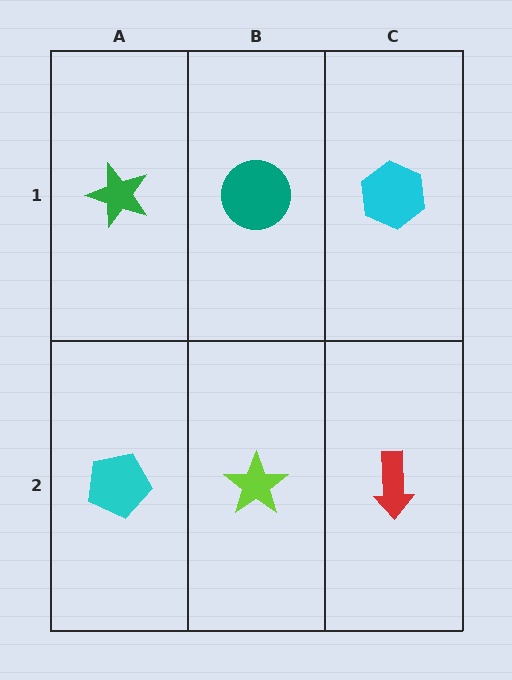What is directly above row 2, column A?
A green star.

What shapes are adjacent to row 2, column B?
A teal circle (row 1, column B), a cyan pentagon (row 2, column A), a red arrow (row 2, column C).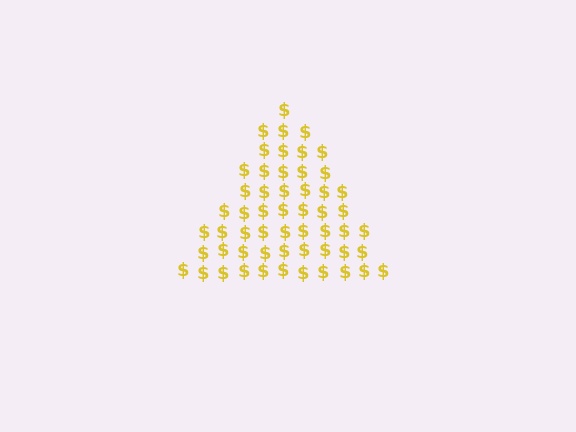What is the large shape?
The large shape is a triangle.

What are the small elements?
The small elements are dollar signs.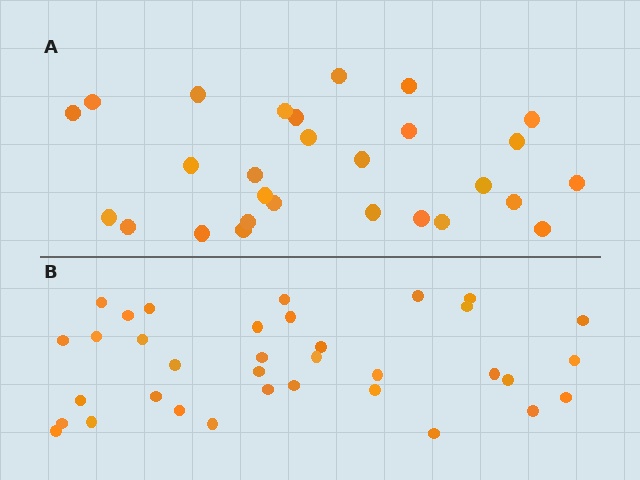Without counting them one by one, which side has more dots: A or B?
Region B (the bottom region) has more dots.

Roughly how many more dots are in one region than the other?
Region B has roughly 8 or so more dots than region A.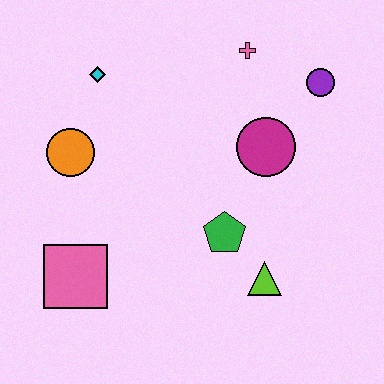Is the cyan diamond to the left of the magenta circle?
Yes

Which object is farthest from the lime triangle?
The cyan diamond is farthest from the lime triangle.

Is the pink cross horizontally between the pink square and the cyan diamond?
No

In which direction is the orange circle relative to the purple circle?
The orange circle is to the left of the purple circle.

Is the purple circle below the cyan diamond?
Yes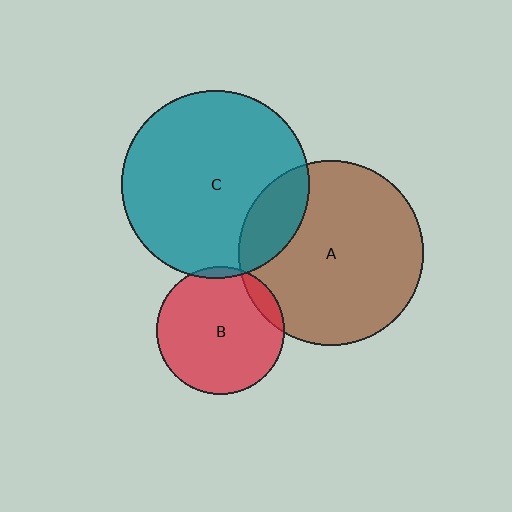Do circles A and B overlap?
Yes.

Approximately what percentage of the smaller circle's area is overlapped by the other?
Approximately 10%.